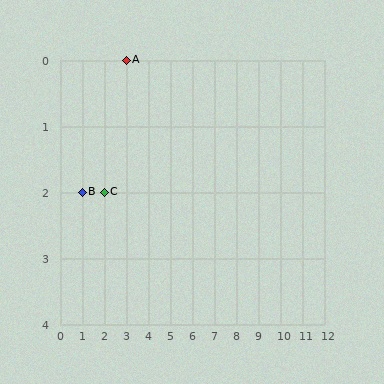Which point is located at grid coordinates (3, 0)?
Point A is at (3, 0).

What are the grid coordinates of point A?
Point A is at grid coordinates (3, 0).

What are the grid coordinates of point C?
Point C is at grid coordinates (2, 2).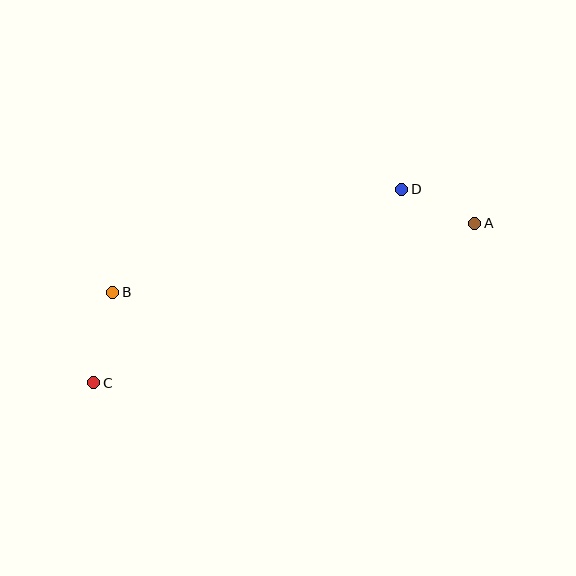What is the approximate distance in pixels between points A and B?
The distance between A and B is approximately 369 pixels.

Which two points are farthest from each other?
Points A and C are farthest from each other.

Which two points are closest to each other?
Points A and D are closest to each other.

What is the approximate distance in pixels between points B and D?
The distance between B and D is approximately 307 pixels.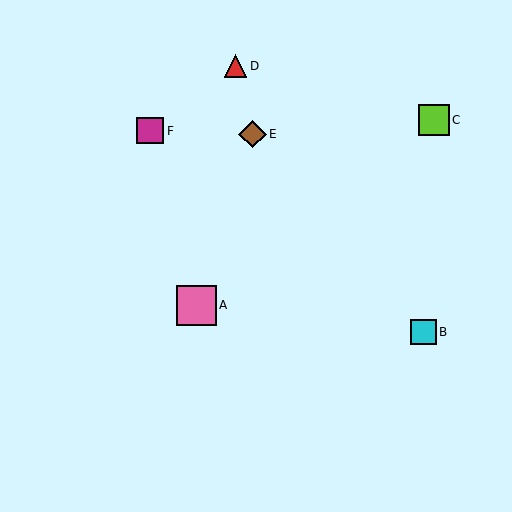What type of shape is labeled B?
Shape B is a cyan square.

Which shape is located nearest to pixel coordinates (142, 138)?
The magenta square (labeled F) at (150, 131) is nearest to that location.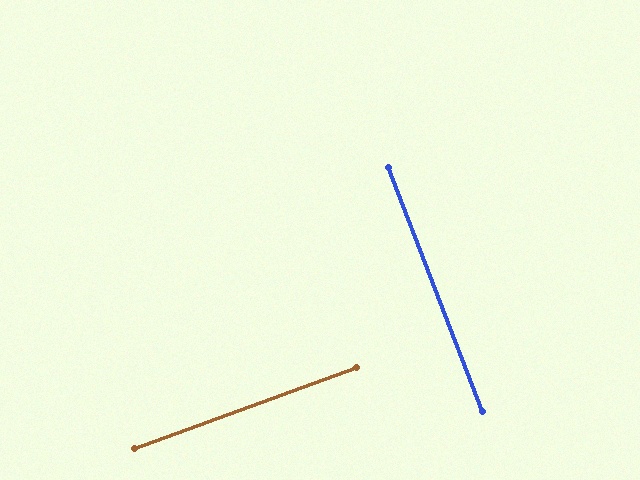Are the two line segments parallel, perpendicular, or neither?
Perpendicular — they meet at approximately 89°.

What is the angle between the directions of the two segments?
Approximately 89 degrees.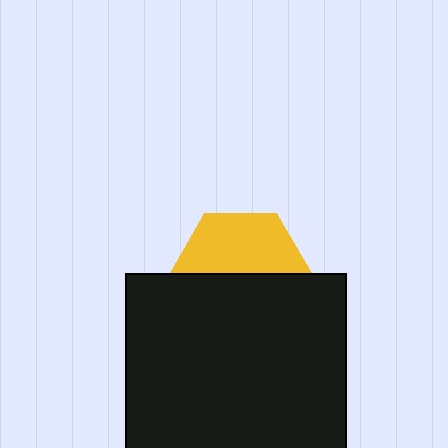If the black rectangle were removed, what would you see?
You would see the complete yellow hexagon.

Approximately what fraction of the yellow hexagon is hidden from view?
Roughly 53% of the yellow hexagon is hidden behind the black rectangle.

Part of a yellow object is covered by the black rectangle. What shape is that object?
It is a hexagon.